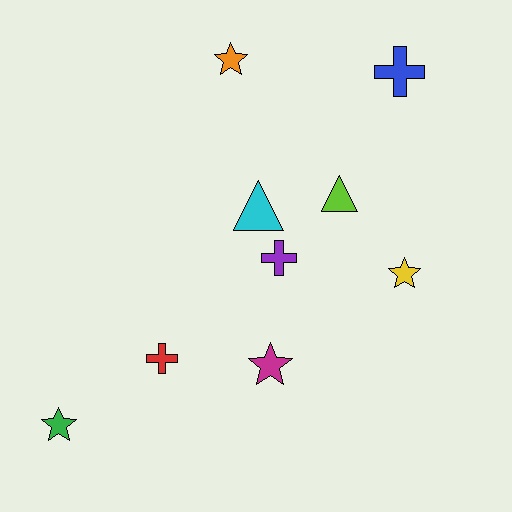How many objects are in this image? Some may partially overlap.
There are 9 objects.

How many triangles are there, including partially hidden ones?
There are 2 triangles.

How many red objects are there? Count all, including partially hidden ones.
There is 1 red object.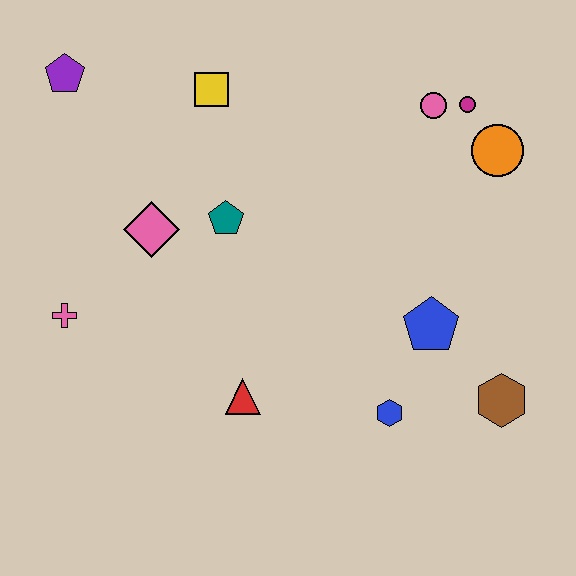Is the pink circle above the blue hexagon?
Yes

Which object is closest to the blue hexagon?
The blue pentagon is closest to the blue hexagon.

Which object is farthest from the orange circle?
The pink cross is farthest from the orange circle.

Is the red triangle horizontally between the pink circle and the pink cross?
Yes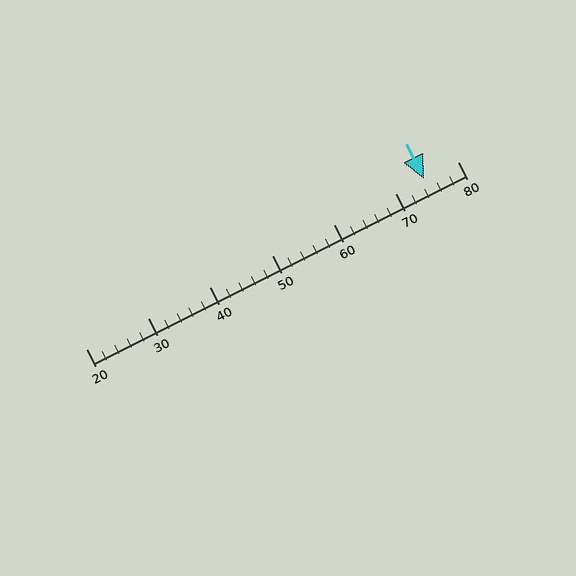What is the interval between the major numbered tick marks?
The major tick marks are spaced 10 units apart.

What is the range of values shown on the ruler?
The ruler shows values from 20 to 80.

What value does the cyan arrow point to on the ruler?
The cyan arrow points to approximately 75.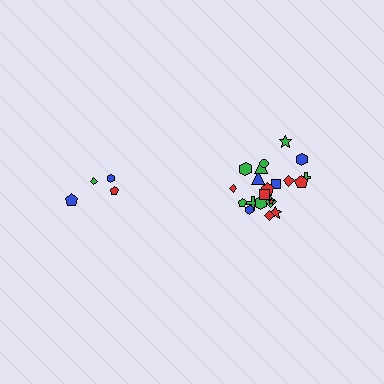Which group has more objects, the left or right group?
The right group.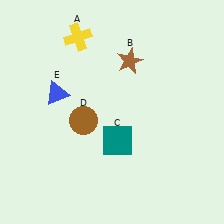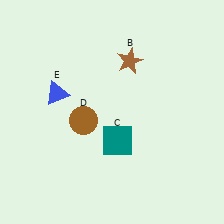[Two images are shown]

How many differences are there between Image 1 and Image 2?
There is 1 difference between the two images.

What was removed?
The yellow cross (A) was removed in Image 2.